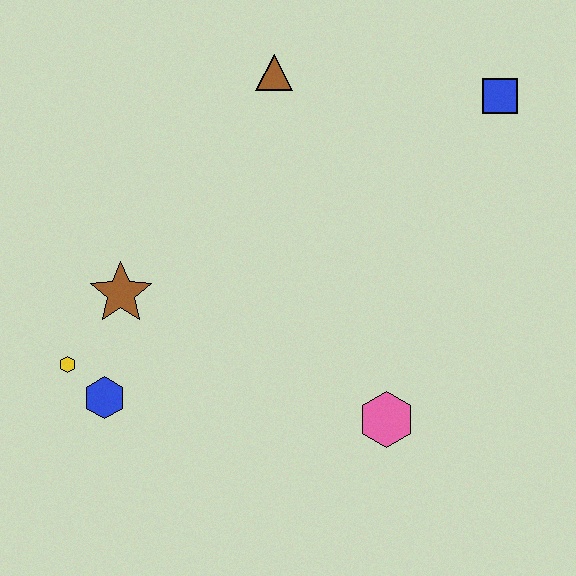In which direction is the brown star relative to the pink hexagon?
The brown star is to the left of the pink hexagon.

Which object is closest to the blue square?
The brown triangle is closest to the blue square.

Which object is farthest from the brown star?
The blue square is farthest from the brown star.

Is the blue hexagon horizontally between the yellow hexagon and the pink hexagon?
Yes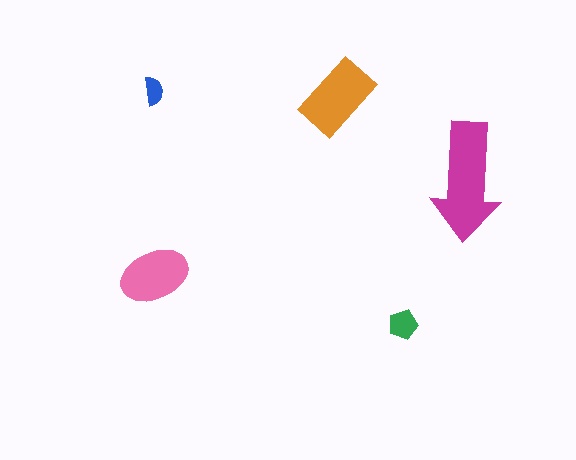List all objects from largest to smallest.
The magenta arrow, the orange rectangle, the pink ellipse, the green pentagon, the blue semicircle.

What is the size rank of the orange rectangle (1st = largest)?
2nd.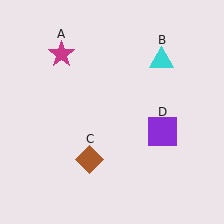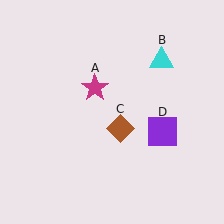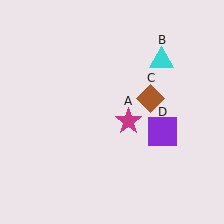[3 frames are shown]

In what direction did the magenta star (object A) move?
The magenta star (object A) moved down and to the right.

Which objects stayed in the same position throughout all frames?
Cyan triangle (object B) and purple square (object D) remained stationary.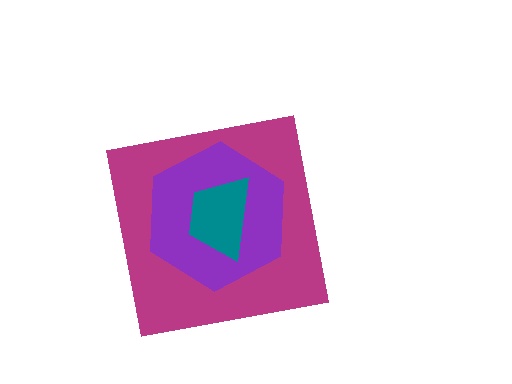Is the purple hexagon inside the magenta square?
Yes.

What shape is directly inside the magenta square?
The purple hexagon.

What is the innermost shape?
The teal trapezoid.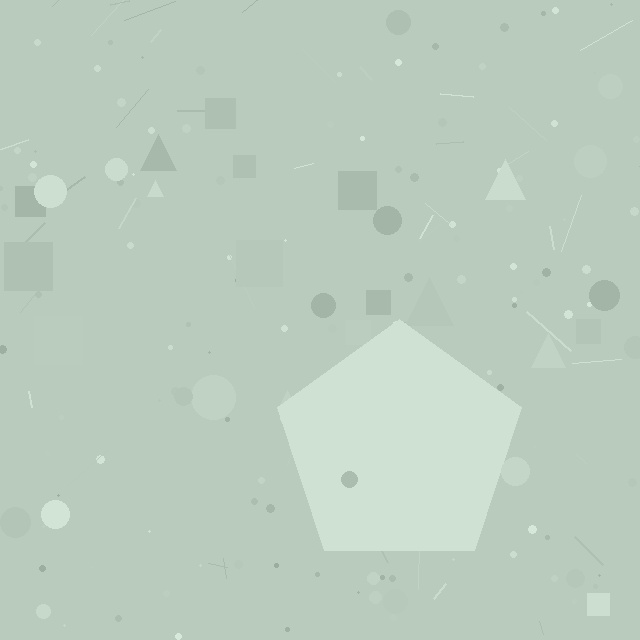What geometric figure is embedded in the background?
A pentagon is embedded in the background.